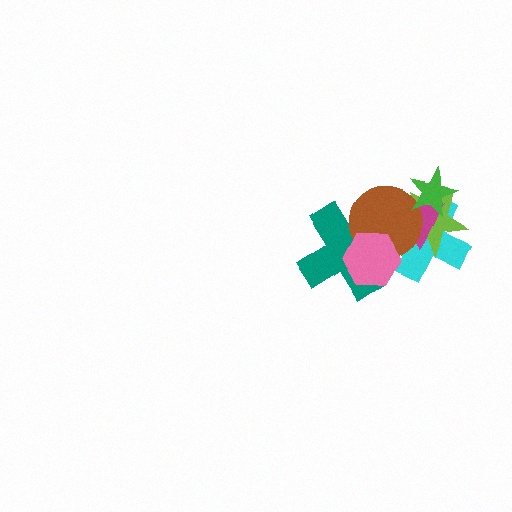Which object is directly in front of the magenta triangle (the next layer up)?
The brown circle is directly in front of the magenta triangle.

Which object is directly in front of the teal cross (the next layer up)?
The cyan cross is directly in front of the teal cross.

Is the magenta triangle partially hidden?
Yes, it is partially covered by another shape.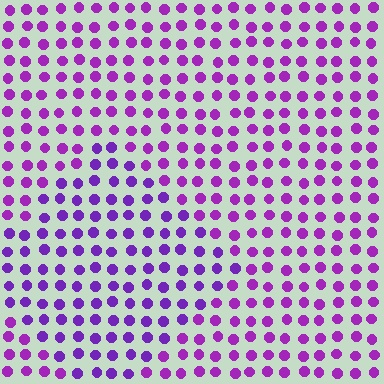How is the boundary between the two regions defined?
The boundary is defined purely by a slight shift in hue (about 19 degrees). Spacing, size, and orientation are identical on both sides.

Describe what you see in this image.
The image is filled with small purple elements in a uniform arrangement. A diamond-shaped region is visible where the elements are tinted to a slightly different hue, forming a subtle color boundary.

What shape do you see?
I see a diamond.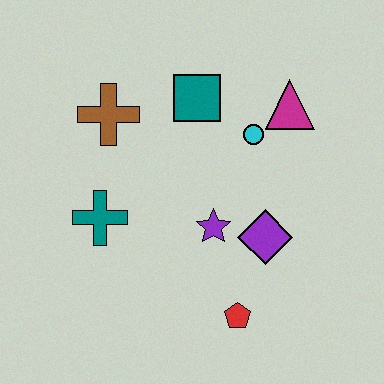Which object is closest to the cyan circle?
The magenta triangle is closest to the cyan circle.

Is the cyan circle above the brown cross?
No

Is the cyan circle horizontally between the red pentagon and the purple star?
No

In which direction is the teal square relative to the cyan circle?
The teal square is to the left of the cyan circle.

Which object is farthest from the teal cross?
The magenta triangle is farthest from the teal cross.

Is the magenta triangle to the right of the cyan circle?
Yes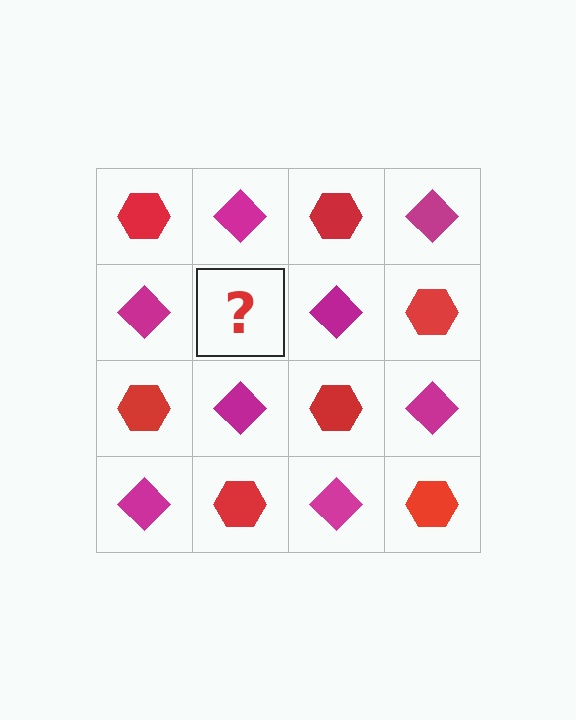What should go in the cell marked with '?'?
The missing cell should contain a red hexagon.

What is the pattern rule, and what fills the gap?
The rule is that it alternates red hexagon and magenta diamond in a checkerboard pattern. The gap should be filled with a red hexagon.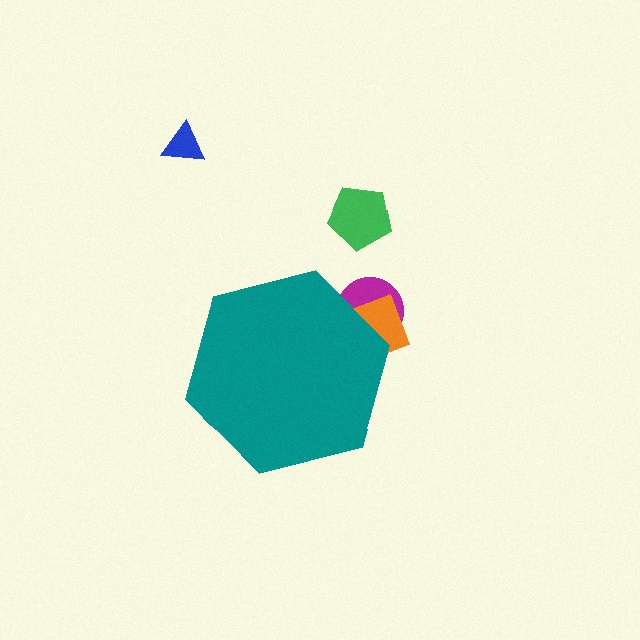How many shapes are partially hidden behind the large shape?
2 shapes are partially hidden.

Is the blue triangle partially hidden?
No, the blue triangle is fully visible.